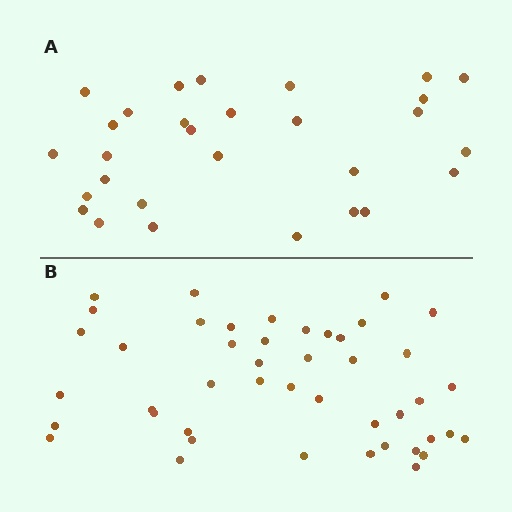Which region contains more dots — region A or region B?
Region B (the bottom region) has more dots.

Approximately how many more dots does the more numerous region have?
Region B has approximately 15 more dots than region A.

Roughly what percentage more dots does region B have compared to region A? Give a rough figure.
About 55% more.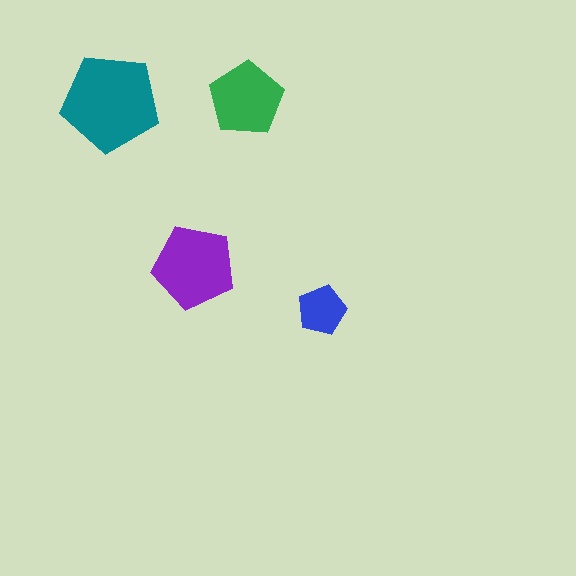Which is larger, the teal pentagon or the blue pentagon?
The teal one.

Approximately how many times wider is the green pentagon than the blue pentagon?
About 1.5 times wider.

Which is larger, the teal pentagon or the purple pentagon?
The teal one.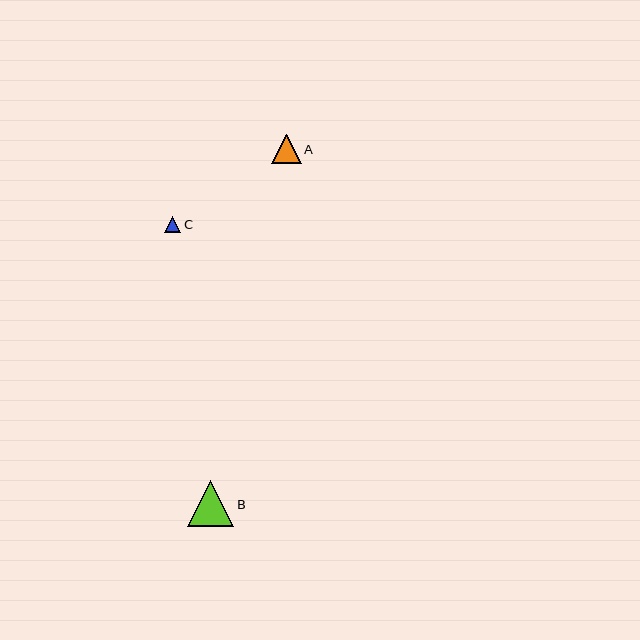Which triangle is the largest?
Triangle B is the largest with a size of approximately 46 pixels.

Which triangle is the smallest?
Triangle C is the smallest with a size of approximately 16 pixels.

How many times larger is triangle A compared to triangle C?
Triangle A is approximately 1.8 times the size of triangle C.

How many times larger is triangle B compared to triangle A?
Triangle B is approximately 1.6 times the size of triangle A.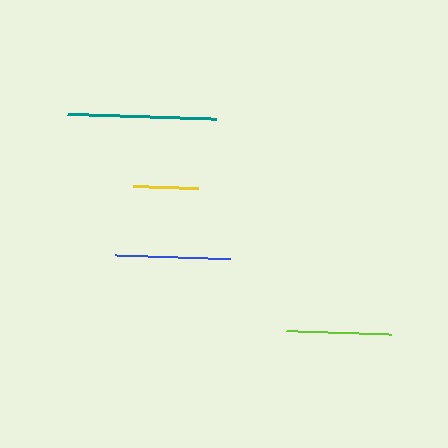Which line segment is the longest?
The teal line is the longest at approximately 150 pixels.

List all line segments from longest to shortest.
From longest to shortest: teal, blue, lime, yellow.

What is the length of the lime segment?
The lime segment is approximately 106 pixels long.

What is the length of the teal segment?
The teal segment is approximately 150 pixels long.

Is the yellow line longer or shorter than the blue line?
The blue line is longer than the yellow line.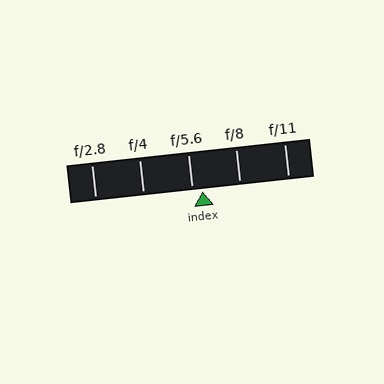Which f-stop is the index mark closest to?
The index mark is closest to f/5.6.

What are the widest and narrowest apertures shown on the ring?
The widest aperture shown is f/2.8 and the narrowest is f/11.